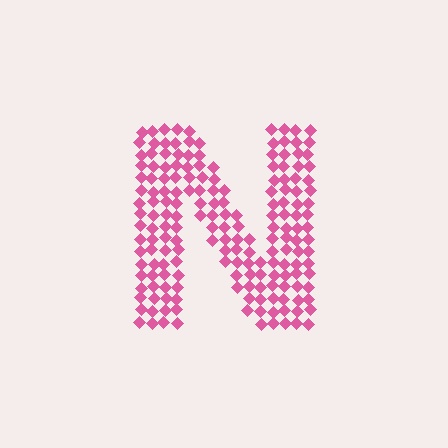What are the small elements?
The small elements are diamonds.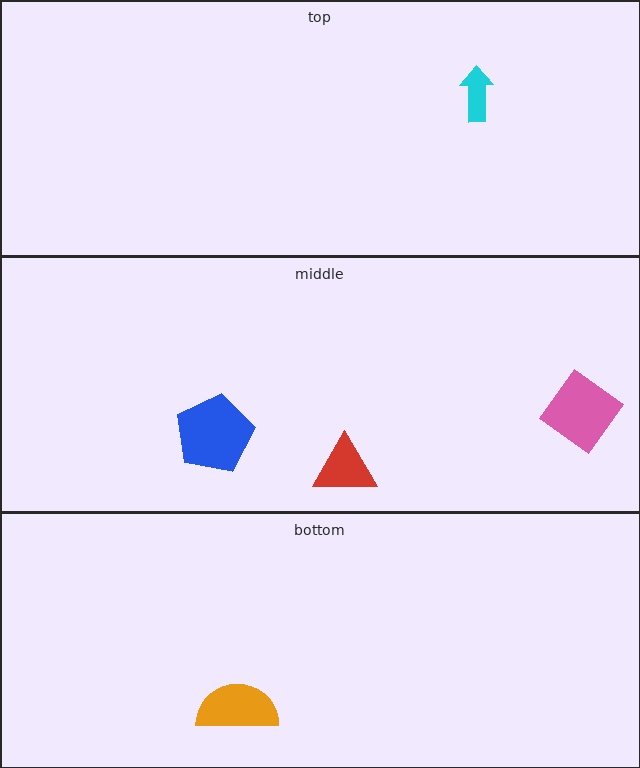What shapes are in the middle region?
The pink diamond, the blue pentagon, the red triangle.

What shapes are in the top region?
The cyan arrow.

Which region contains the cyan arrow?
The top region.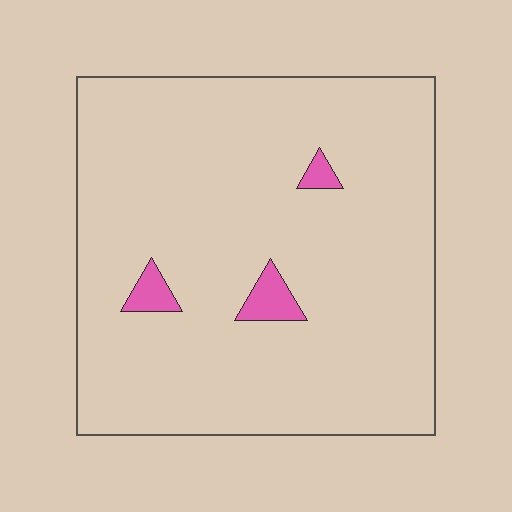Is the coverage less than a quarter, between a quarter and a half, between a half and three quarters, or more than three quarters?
Less than a quarter.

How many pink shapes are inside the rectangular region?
3.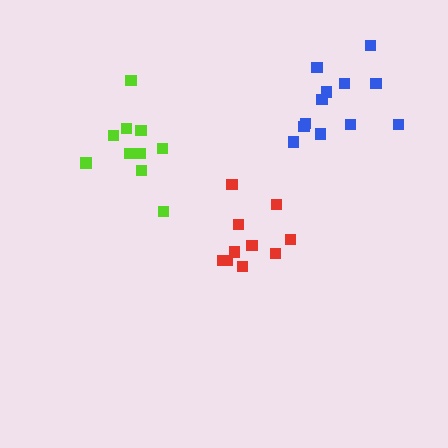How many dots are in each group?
Group 1: 10 dots, Group 2: 13 dots, Group 3: 10 dots (33 total).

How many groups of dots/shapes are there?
There are 3 groups.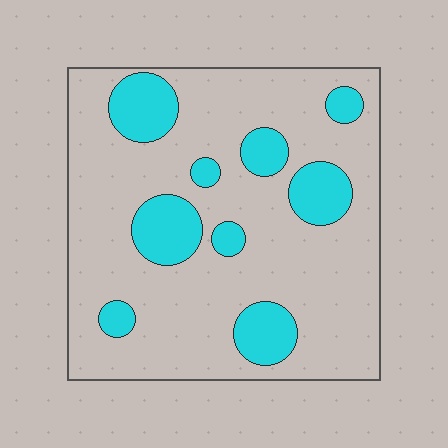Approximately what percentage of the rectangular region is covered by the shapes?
Approximately 20%.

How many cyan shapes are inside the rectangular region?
9.